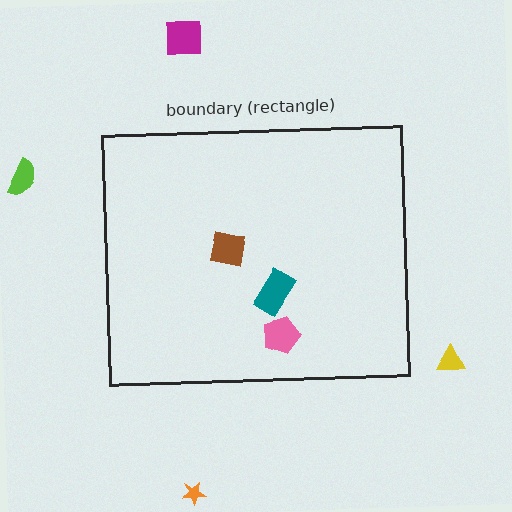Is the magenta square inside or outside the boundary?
Outside.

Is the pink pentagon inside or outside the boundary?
Inside.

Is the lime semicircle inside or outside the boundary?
Outside.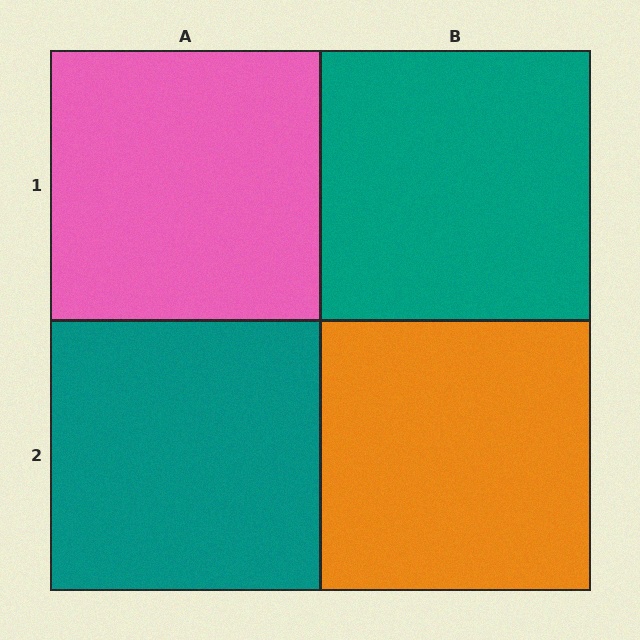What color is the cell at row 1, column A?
Pink.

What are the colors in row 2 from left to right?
Teal, orange.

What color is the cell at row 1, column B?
Teal.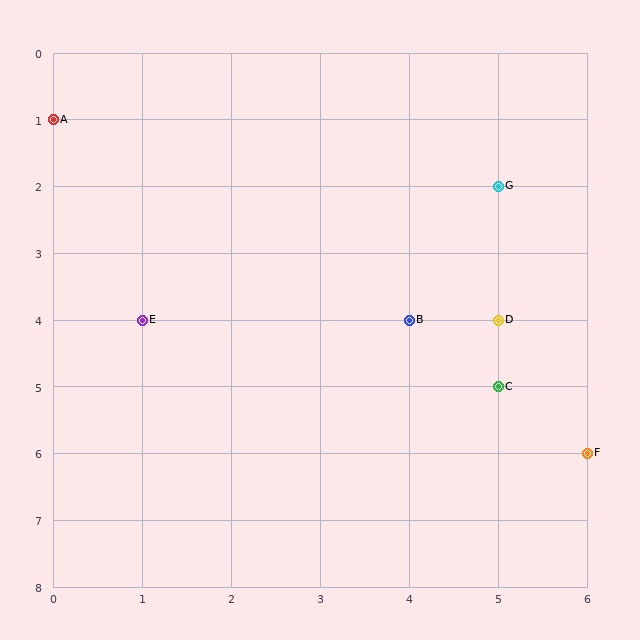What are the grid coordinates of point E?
Point E is at grid coordinates (1, 4).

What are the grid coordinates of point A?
Point A is at grid coordinates (0, 1).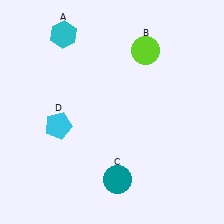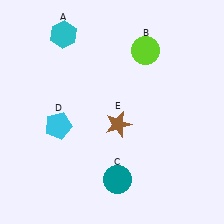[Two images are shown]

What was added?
A brown star (E) was added in Image 2.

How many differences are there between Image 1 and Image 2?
There is 1 difference between the two images.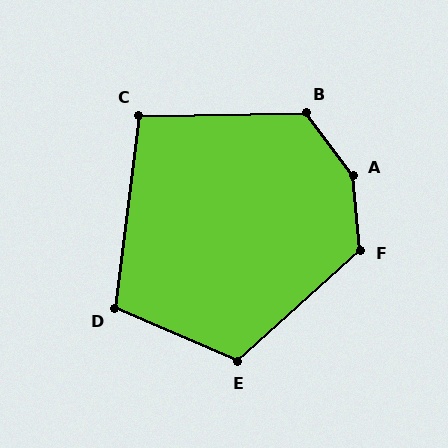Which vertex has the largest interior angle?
A, at approximately 148 degrees.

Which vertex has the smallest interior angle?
C, at approximately 98 degrees.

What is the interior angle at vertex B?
Approximately 126 degrees (obtuse).